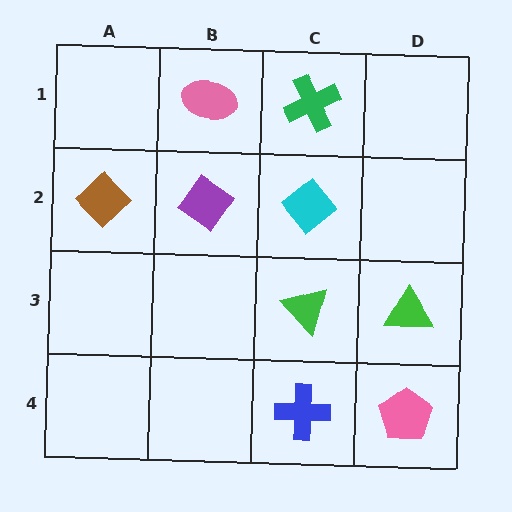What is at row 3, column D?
A green triangle.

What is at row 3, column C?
A green triangle.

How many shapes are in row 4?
2 shapes.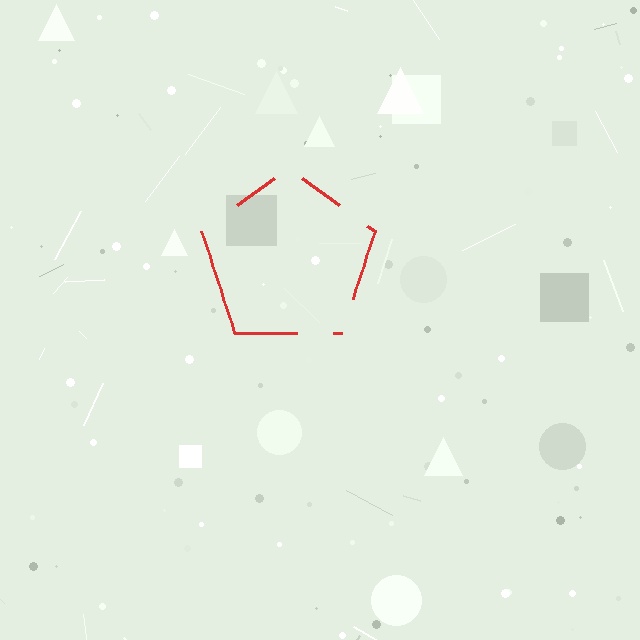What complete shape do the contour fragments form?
The contour fragments form a pentagon.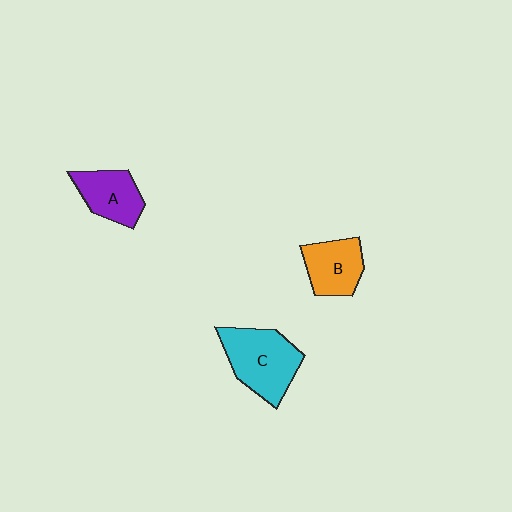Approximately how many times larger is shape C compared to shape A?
Approximately 1.5 times.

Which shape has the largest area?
Shape C (cyan).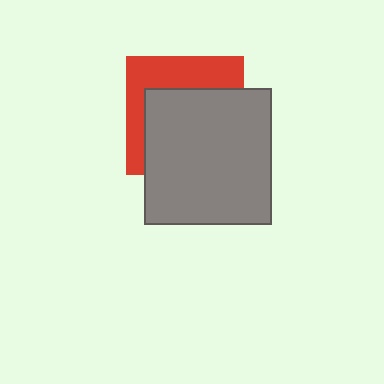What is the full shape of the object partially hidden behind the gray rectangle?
The partially hidden object is a red square.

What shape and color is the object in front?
The object in front is a gray rectangle.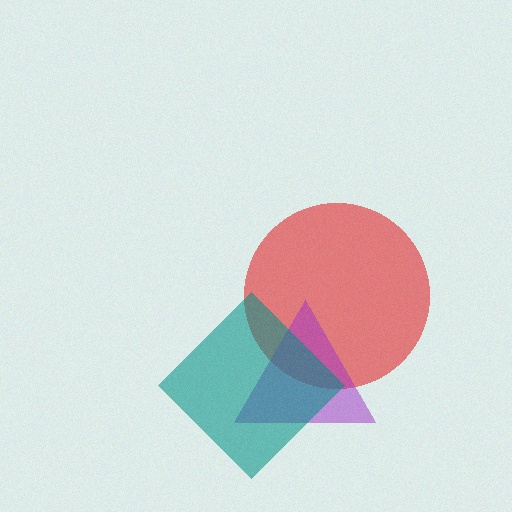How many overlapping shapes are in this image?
There are 3 overlapping shapes in the image.